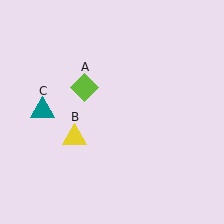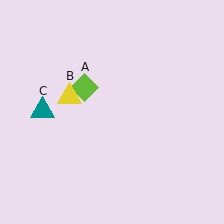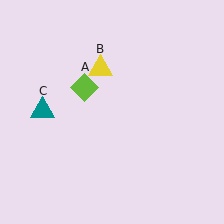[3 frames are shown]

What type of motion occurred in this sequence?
The yellow triangle (object B) rotated clockwise around the center of the scene.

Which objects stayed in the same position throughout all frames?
Lime diamond (object A) and teal triangle (object C) remained stationary.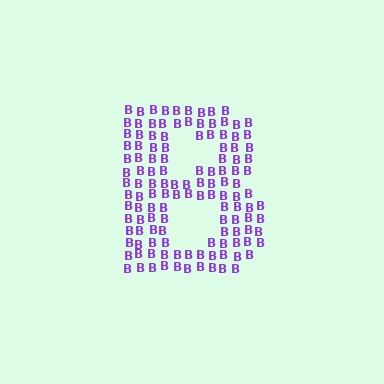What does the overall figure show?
The overall figure shows the letter B.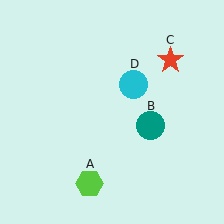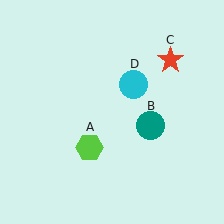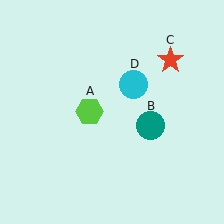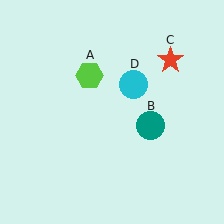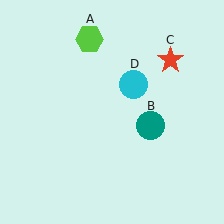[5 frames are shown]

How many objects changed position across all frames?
1 object changed position: lime hexagon (object A).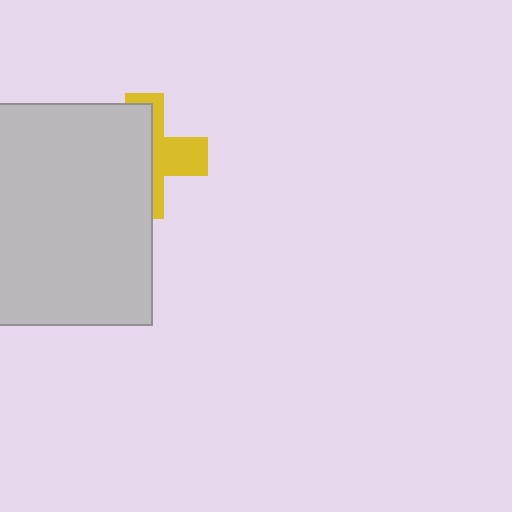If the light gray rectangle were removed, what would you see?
You would see the complete yellow cross.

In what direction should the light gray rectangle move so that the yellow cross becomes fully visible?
The light gray rectangle should move left. That is the shortest direction to clear the overlap and leave the yellow cross fully visible.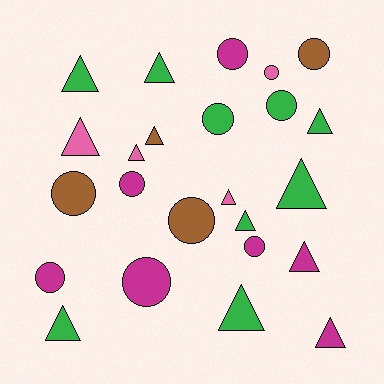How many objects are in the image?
There are 24 objects.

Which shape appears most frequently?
Triangle, with 13 objects.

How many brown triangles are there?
There is 1 brown triangle.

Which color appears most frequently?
Green, with 9 objects.